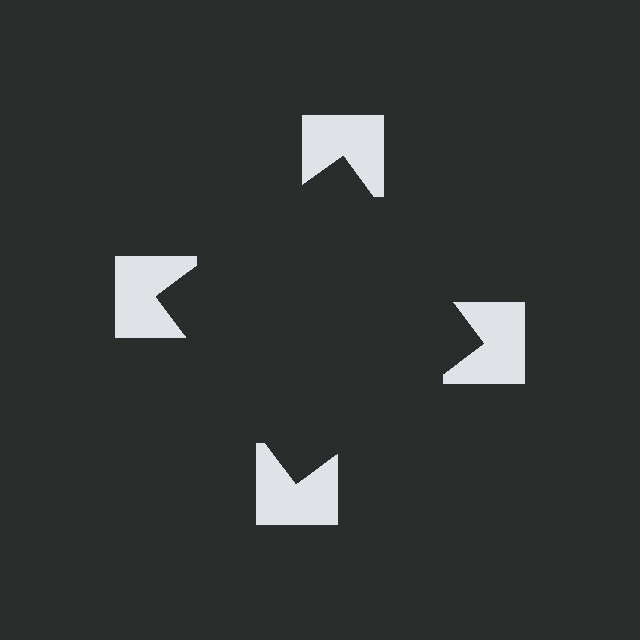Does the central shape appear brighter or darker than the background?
It typically appears slightly darker than the background, even though no actual brightness change is drawn.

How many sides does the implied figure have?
4 sides.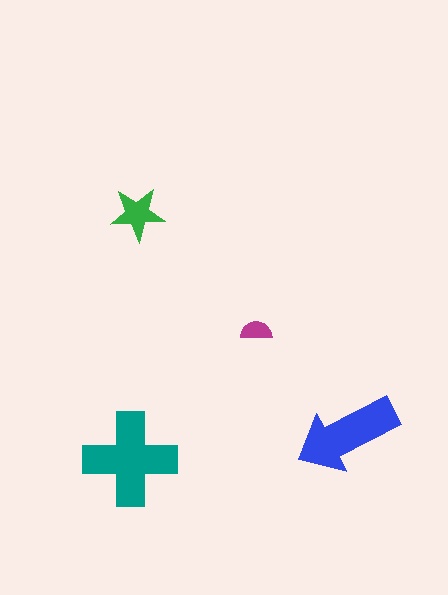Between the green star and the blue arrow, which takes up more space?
The blue arrow.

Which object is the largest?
The teal cross.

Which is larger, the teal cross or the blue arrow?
The teal cross.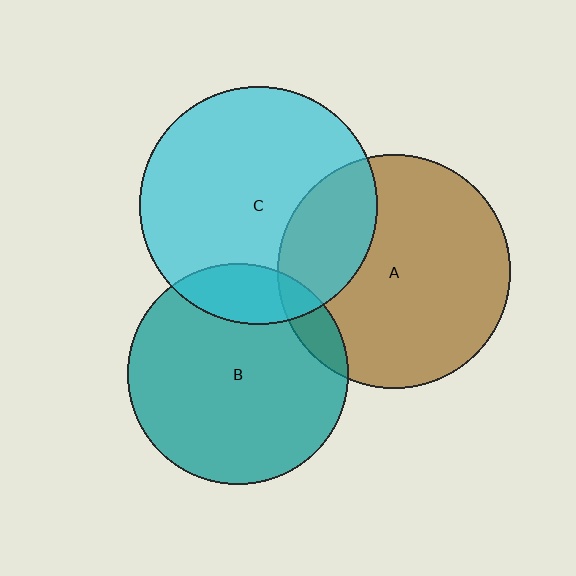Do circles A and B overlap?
Yes.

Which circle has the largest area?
Circle C (cyan).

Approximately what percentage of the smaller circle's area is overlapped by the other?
Approximately 10%.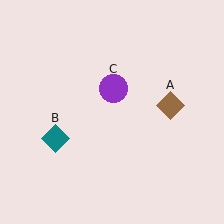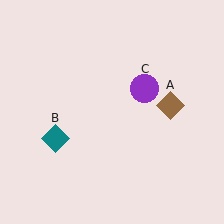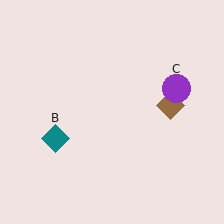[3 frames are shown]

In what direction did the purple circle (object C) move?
The purple circle (object C) moved right.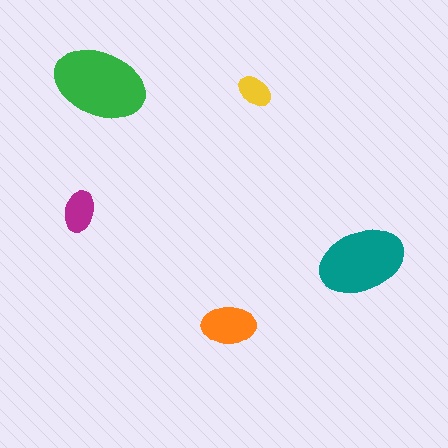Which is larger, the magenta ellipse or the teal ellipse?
The teal one.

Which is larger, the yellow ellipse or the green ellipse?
The green one.